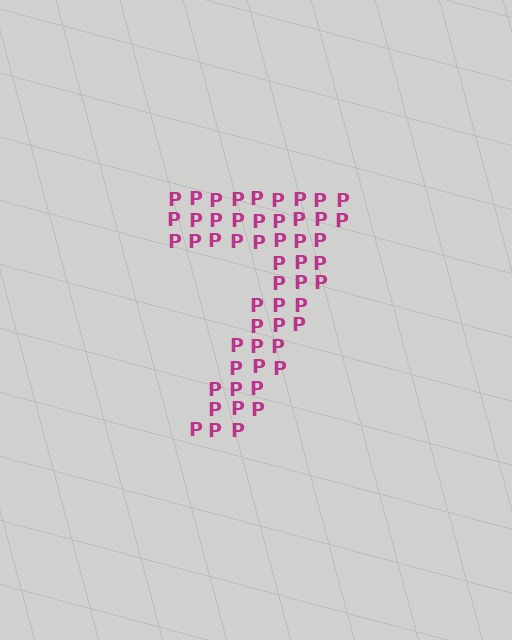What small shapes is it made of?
It is made of small letter P's.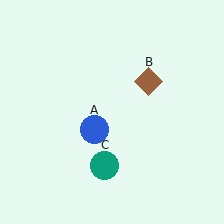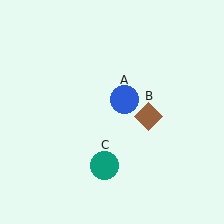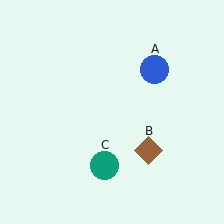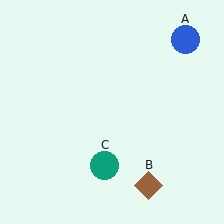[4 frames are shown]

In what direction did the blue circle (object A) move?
The blue circle (object A) moved up and to the right.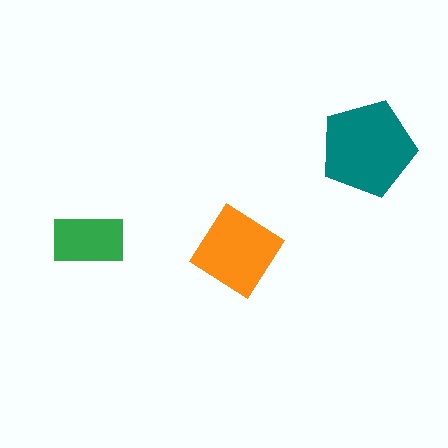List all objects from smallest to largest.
The green rectangle, the orange diamond, the teal pentagon.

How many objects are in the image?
There are 3 objects in the image.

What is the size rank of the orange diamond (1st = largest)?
2nd.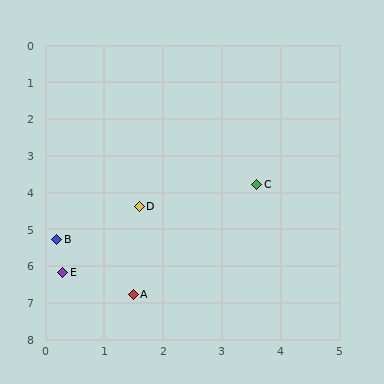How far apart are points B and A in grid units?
Points B and A are about 2.0 grid units apart.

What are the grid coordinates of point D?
Point D is at approximately (1.6, 4.4).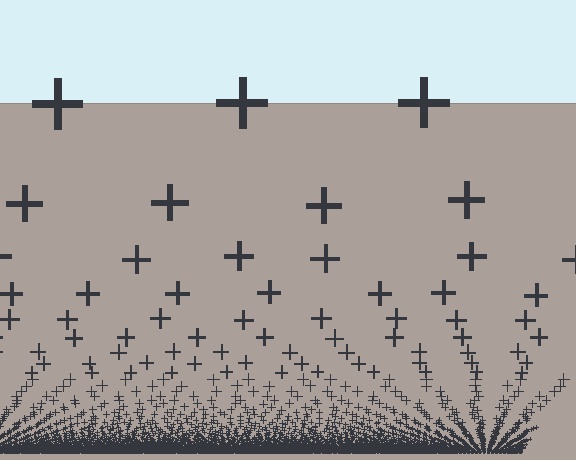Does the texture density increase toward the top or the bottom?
Density increases toward the bottom.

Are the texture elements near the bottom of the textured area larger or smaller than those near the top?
Smaller. The gradient is inverted — elements near the bottom are smaller and denser.